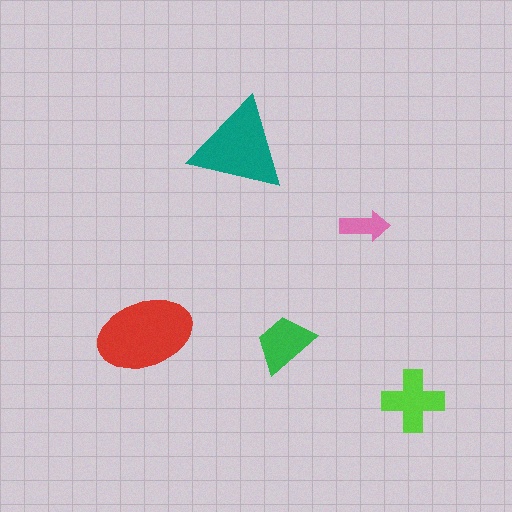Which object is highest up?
The teal triangle is topmost.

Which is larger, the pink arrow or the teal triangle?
The teal triangle.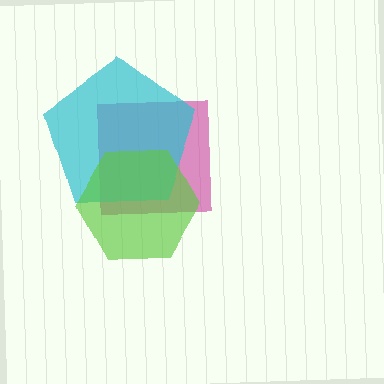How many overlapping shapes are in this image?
There are 3 overlapping shapes in the image.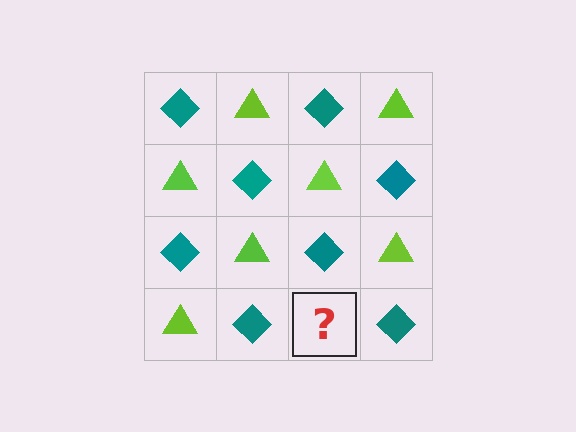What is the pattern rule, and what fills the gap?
The rule is that it alternates teal diamond and lime triangle in a checkerboard pattern. The gap should be filled with a lime triangle.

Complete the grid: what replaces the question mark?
The question mark should be replaced with a lime triangle.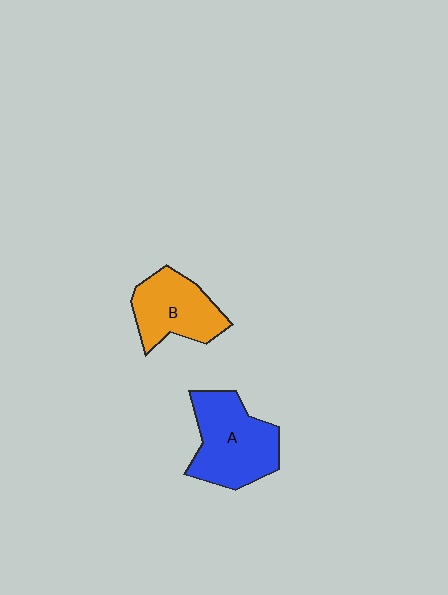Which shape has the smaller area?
Shape B (orange).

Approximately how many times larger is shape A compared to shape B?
Approximately 1.3 times.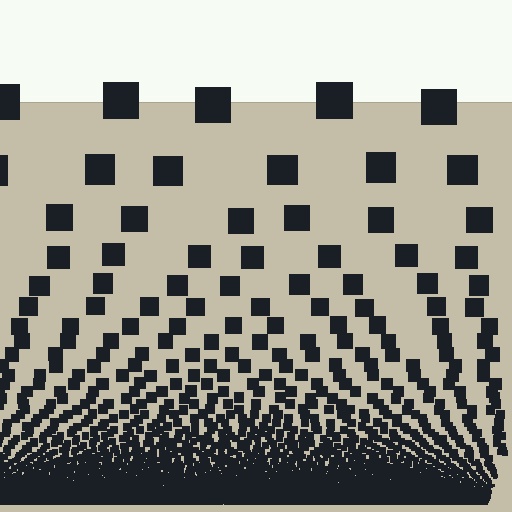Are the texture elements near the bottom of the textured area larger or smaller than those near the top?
Smaller. The gradient is inverted — elements near the bottom are smaller and denser.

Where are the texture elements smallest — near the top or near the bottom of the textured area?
Near the bottom.